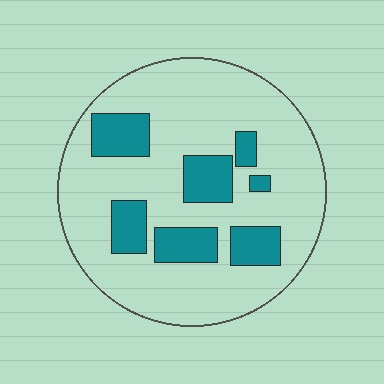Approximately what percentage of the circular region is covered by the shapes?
Approximately 20%.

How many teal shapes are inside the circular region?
7.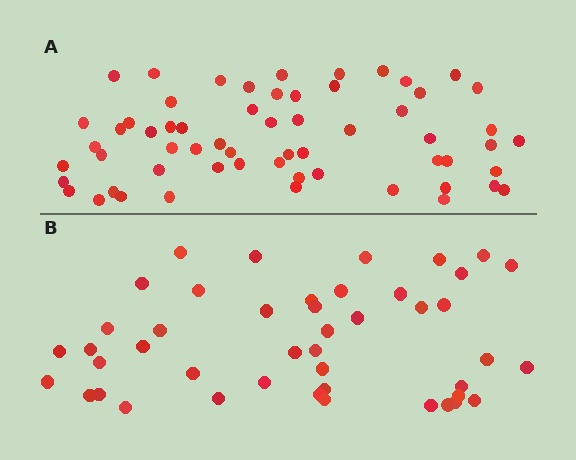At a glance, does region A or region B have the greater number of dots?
Region A (the top region) has more dots.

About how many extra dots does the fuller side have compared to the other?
Region A has approximately 15 more dots than region B.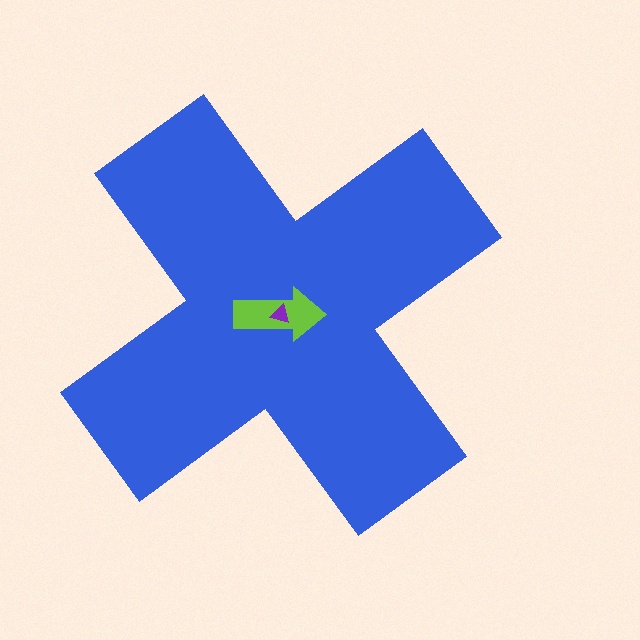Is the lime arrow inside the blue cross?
Yes.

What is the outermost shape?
The blue cross.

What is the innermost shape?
The purple triangle.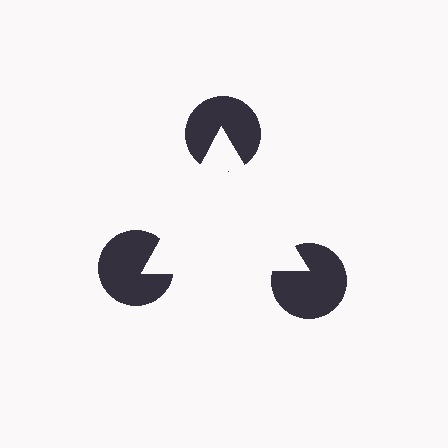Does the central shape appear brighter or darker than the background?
It typically appears slightly brighter than the background, even though no actual brightness change is drawn.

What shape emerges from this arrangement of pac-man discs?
An illusory triangle — its edges are inferred from the aligned wedge cuts in the pac-man discs, not physically drawn.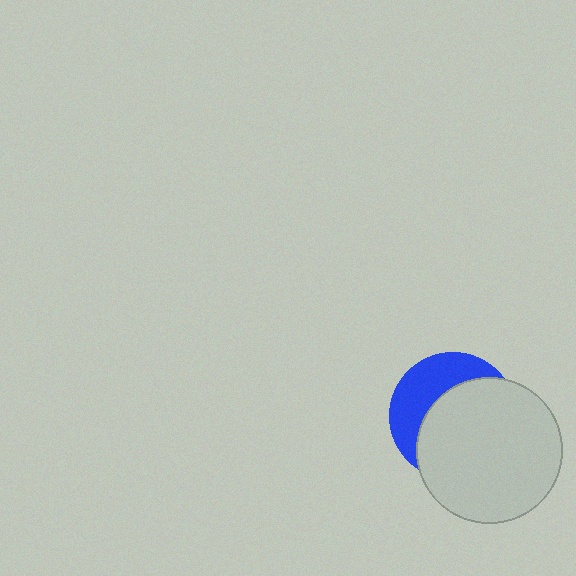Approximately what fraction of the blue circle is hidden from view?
Roughly 63% of the blue circle is hidden behind the light gray circle.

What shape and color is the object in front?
The object in front is a light gray circle.